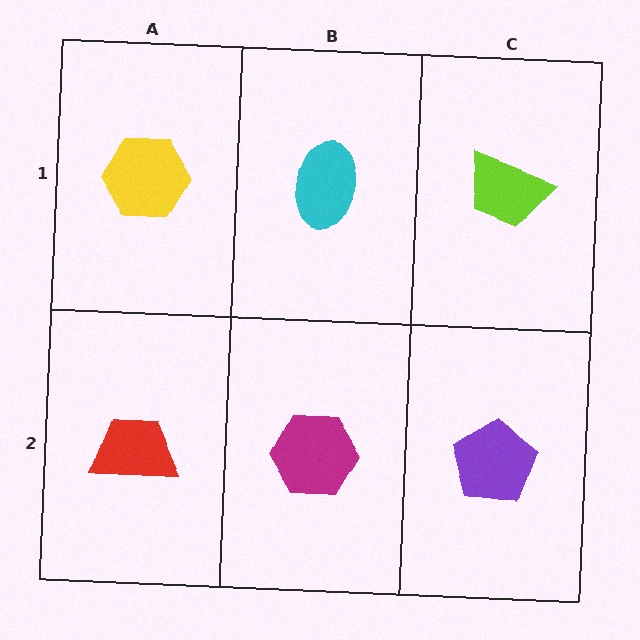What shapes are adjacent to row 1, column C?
A purple pentagon (row 2, column C), a cyan ellipse (row 1, column B).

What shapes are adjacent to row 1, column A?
A red trapezoid (row 2, column A), a cyan ellipse (row 1, column B).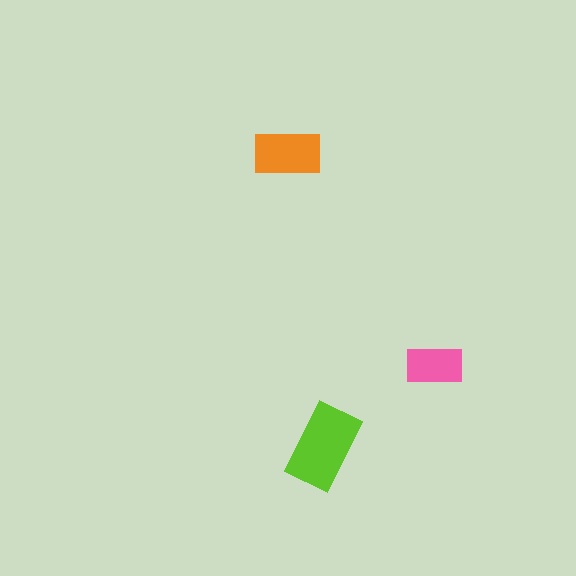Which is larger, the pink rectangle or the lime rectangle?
The lime one.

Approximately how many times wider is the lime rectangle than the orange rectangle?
About 1.5 times wider.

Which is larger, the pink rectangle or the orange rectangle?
The orange one.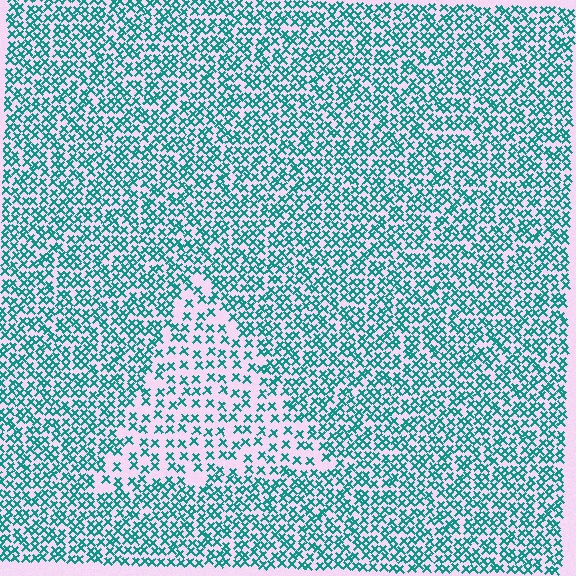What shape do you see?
I see a triangle.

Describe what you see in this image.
The image contains small teal elements arranged at two different densities. A triangle-shaped region is visible where the elements are less densely packed than the surrounding area.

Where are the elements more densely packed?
The elements are more densely packed outside the triangle boundary.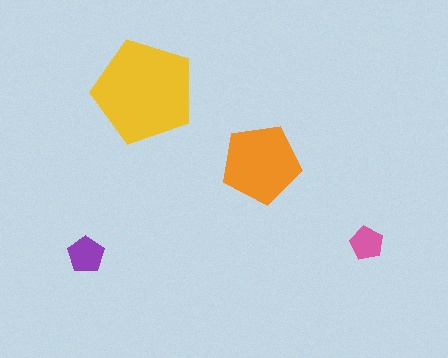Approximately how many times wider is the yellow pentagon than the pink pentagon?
About 3 times wider.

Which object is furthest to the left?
The purple pentagon is leftmost.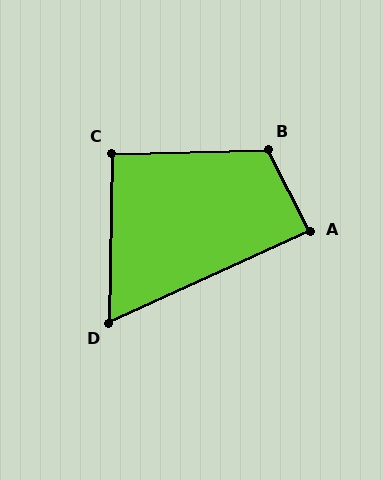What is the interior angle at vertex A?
Approximately 87 degrees (approximately right).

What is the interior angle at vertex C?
Approximately 93 degrees (approximately right).